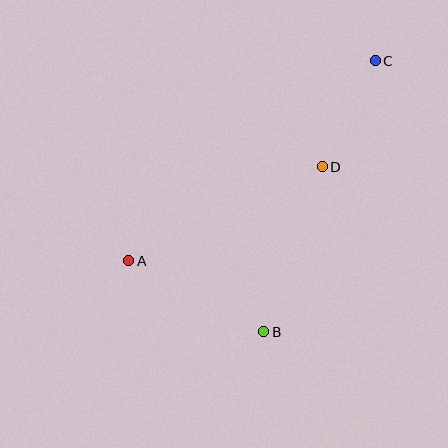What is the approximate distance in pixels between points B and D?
The distance between B and D is approximately 175 pixels.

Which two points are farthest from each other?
Points A and C are farthest from each other.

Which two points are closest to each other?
Points C and D are closest to each other.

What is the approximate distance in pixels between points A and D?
The distance between A and D is approximately 215 pixels.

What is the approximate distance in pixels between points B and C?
The distance between B and C is approximately 293 pixels.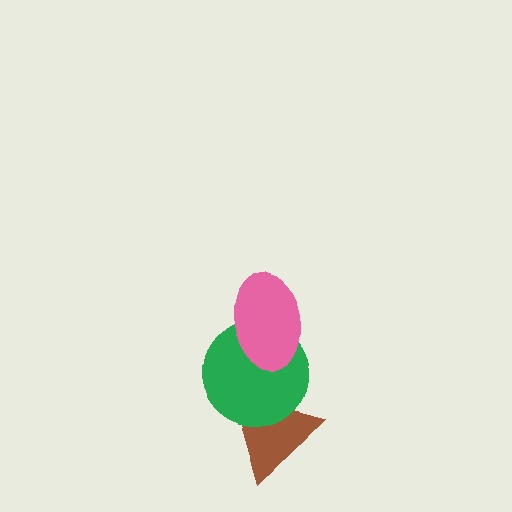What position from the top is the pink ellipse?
The pink ellipse is 1st from the top.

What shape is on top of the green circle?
The pink ellipse is on top of the green circle.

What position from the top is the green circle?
The green circle is 2nd from the top.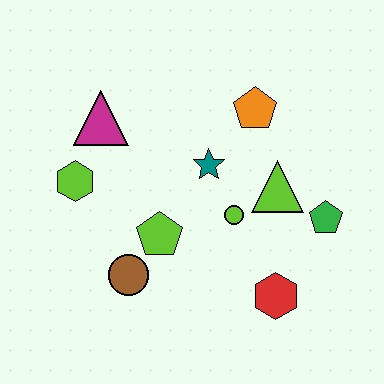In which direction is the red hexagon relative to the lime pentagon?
The red hexagon is to the right of the lime pentagon.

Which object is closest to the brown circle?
The lime pentagon is closest to the brown circle.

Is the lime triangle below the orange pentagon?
Yes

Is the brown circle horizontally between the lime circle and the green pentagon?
No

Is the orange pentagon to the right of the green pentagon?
No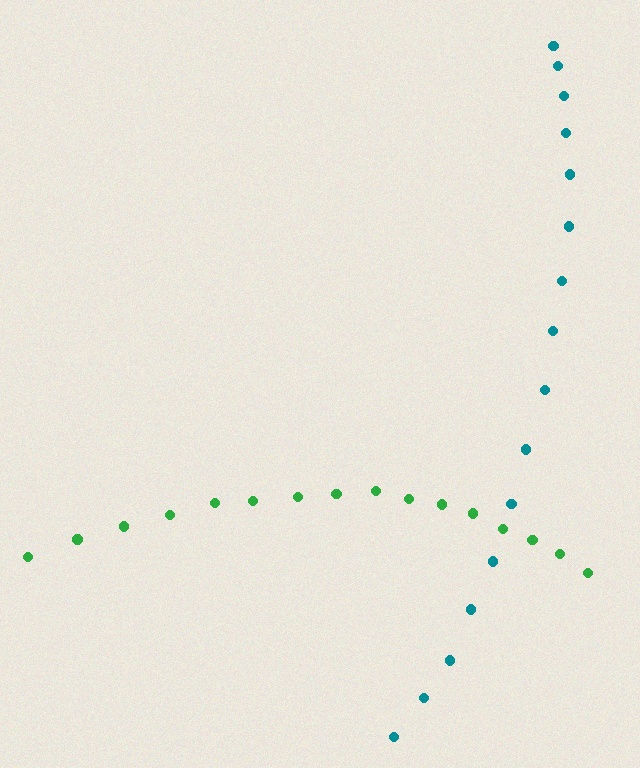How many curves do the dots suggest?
There are 2 distinct paths.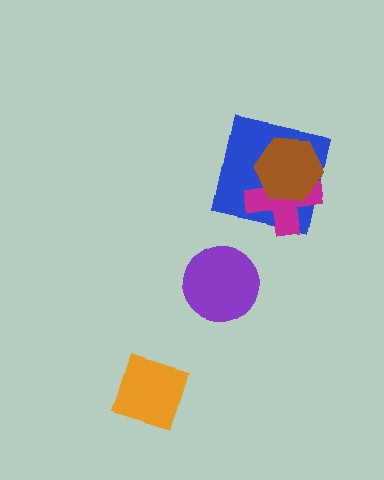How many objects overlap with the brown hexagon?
2 objects overlap with the brown hexagon.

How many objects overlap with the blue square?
2 objects overlap with the blue square.